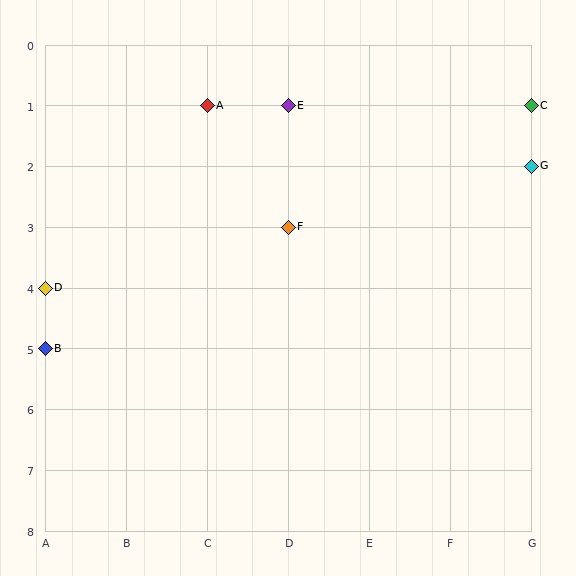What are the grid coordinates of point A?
Point A is at grid coordinates (C, 1).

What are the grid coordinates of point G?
Point G is at grid coordinates (G, 2).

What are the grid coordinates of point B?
Point B is at grid coordinates (A, 5).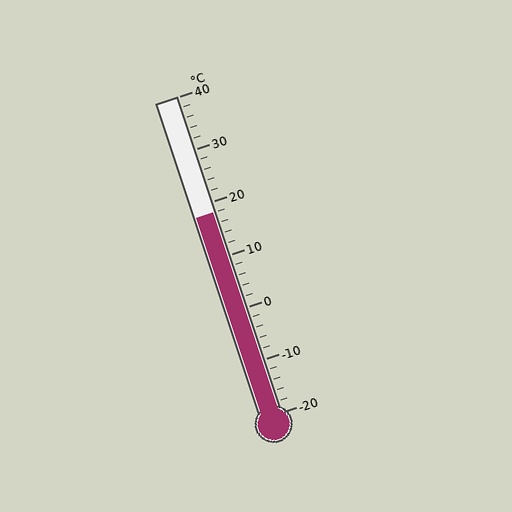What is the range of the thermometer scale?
The thermometer scale ranges from -20°C to 40°C.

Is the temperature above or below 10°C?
The temperature is above 10°C.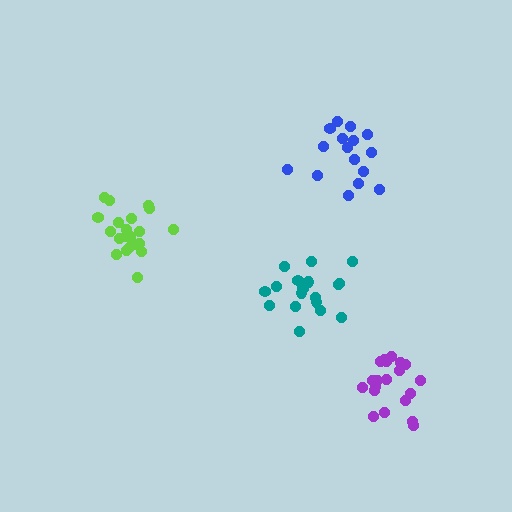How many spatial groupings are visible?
There are 4 spatial groupings.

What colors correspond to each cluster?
The clusters are colored: blue, teal, purple, lime.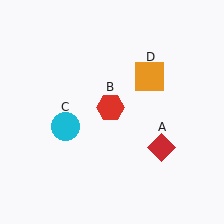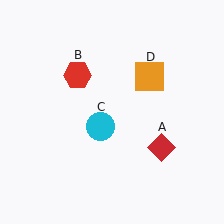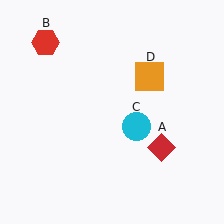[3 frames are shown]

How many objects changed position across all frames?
2 objects changed position: red hexagon (object B), cyan circle (object C).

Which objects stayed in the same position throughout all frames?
Red diamond (object A) and orange square (object D) remained stationary.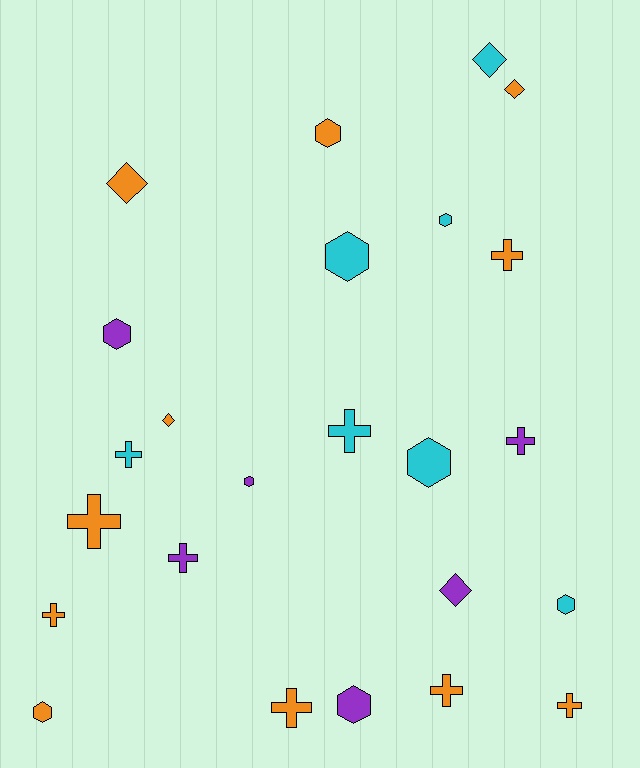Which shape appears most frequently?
Cross, with 10 objects.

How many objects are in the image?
There are 24 objects.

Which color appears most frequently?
Orange, with 11 objects.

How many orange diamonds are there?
There are 3 orange diamonds.